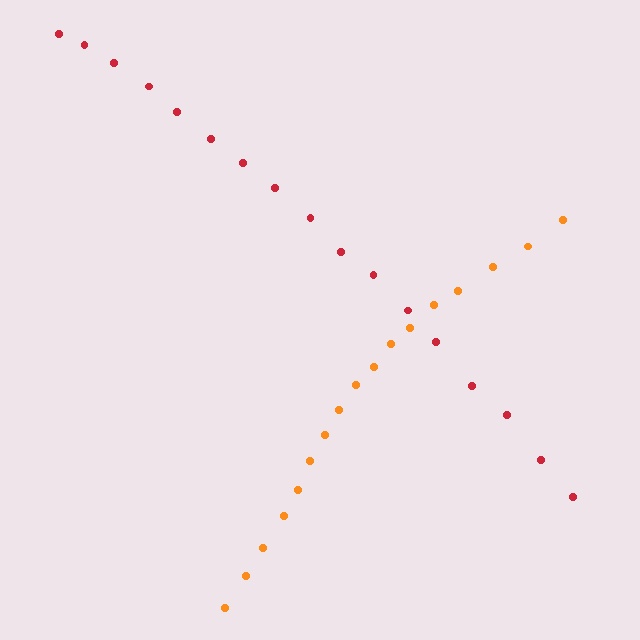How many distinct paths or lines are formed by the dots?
There are 2 distinct paths.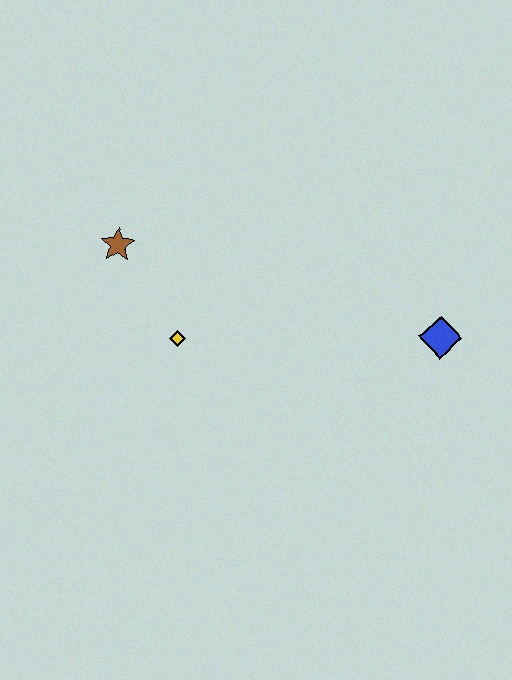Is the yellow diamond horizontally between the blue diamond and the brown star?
Yes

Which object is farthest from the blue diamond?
The brown star is farthest from the blue diamond.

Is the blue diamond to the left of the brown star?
No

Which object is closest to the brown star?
The yellow diamond is closest to the brown star.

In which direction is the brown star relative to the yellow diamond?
The brown star is above the yellow diamond.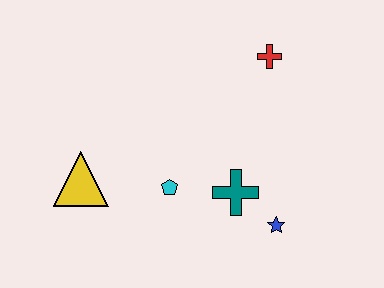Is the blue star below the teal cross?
Yes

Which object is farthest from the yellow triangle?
The red cross is farthest from the yellow triangle.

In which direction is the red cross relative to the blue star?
The red cross is above the blue star.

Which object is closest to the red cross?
The teal cross is closest to the red cross.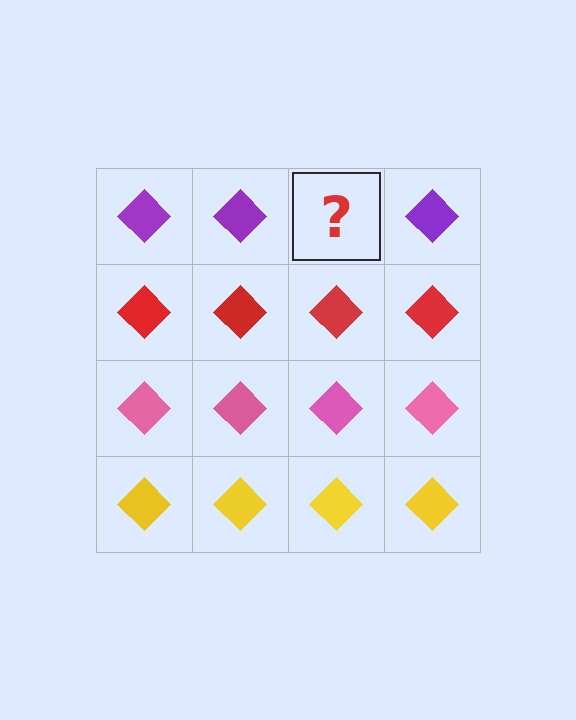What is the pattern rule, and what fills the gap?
The rule is that each row has a consistent color. The gap should be filled with a purple diamond.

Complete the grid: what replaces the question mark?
The question mark should be replaced with a purple diamond.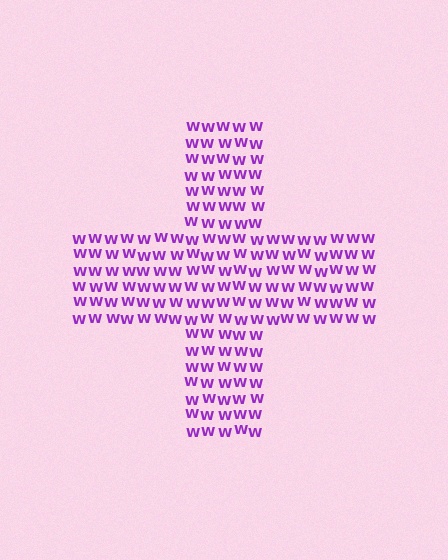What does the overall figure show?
The overall figure shows a cross.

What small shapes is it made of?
It is made of small letter W's.